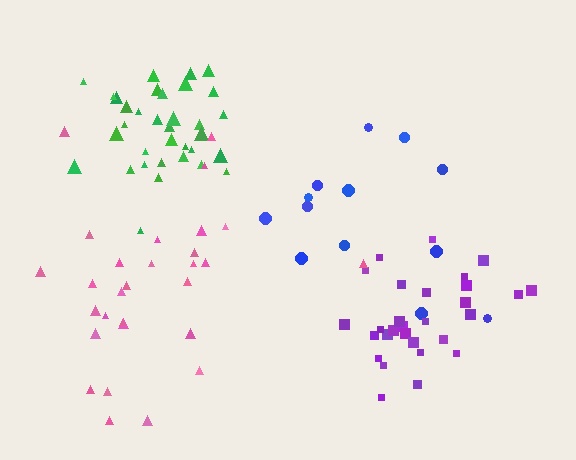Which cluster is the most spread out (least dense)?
Blue.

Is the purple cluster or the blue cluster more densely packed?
Purple.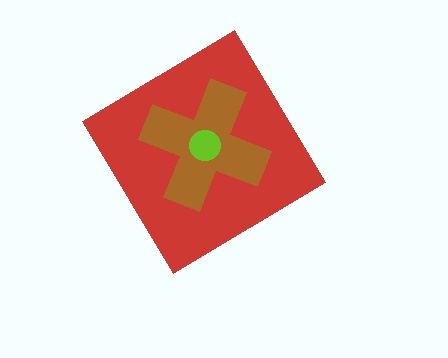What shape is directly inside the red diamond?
The brown cross.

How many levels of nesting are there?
3.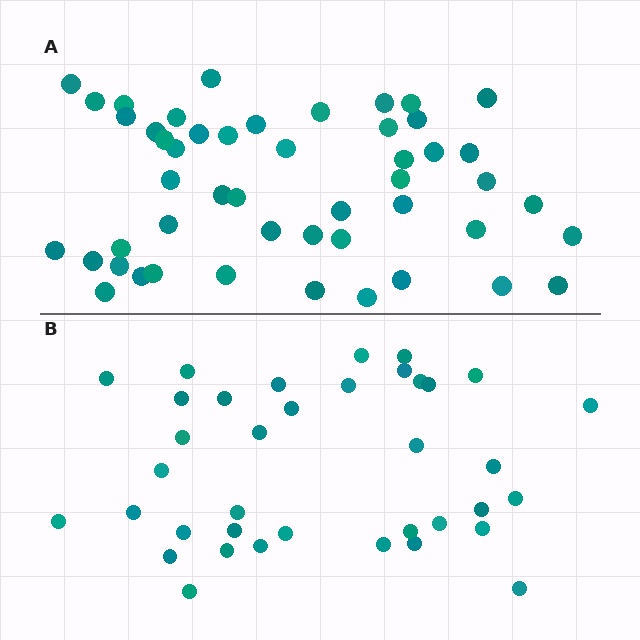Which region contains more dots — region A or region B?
Region A (the top region) has more dots.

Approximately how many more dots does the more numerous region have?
Region A has roughly 12 or so more dots than region B.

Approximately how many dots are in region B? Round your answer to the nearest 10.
About 40 dots. (The exact count is 37, which rounds to 40.)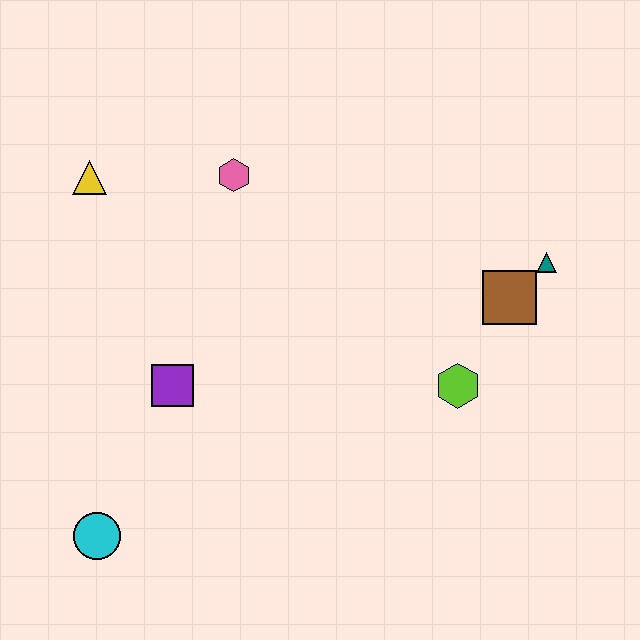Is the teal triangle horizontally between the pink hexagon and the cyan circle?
No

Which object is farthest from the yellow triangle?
The teal triangle is farthest from the yellow triangle.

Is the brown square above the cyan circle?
Yes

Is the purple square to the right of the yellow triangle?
Yes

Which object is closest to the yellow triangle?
The pink hexagon is closest to the yellow triangle.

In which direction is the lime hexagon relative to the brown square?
The lime hexagon is below the brown square.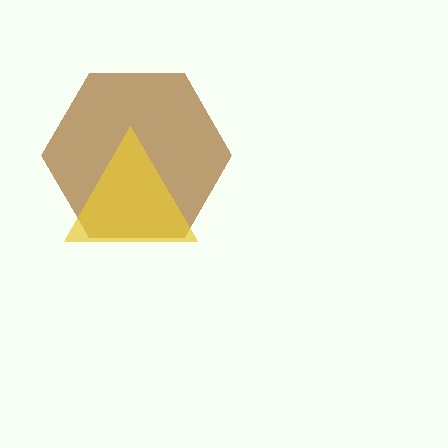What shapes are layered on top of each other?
The layered shapes are: a brown hexagon, a yellow triangle.